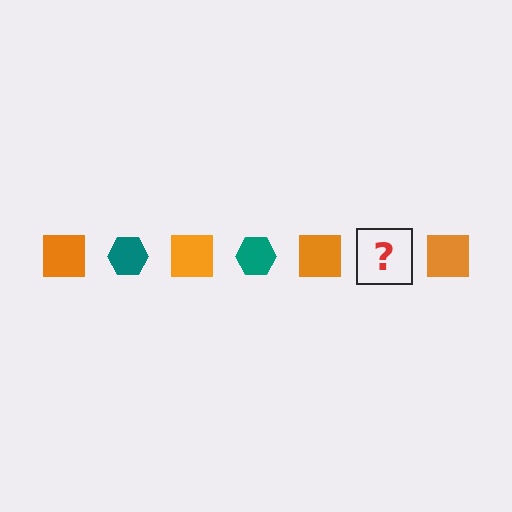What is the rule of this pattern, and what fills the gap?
The rule is that the pattern alternates between orange square and teal hexagon. The gap should be filled with a teal hexagon.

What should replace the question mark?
The question mark should be replaced with a teal hexagon.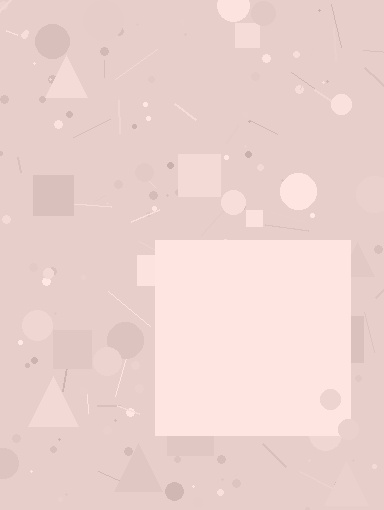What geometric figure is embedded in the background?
A square is embedded in the background.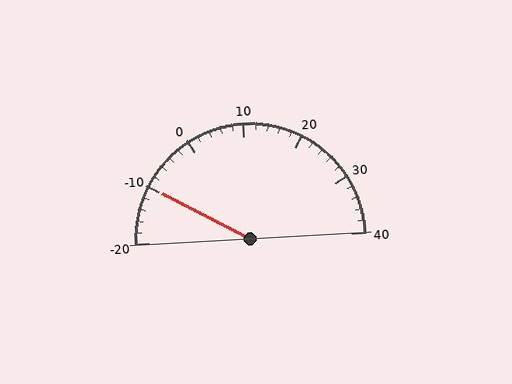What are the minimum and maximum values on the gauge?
The gauge ranges from -20 to 40.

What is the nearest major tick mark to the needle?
The nearest major tick mark is -10.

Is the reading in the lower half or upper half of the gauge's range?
The reading is in the lower half of the range (-20 to 40).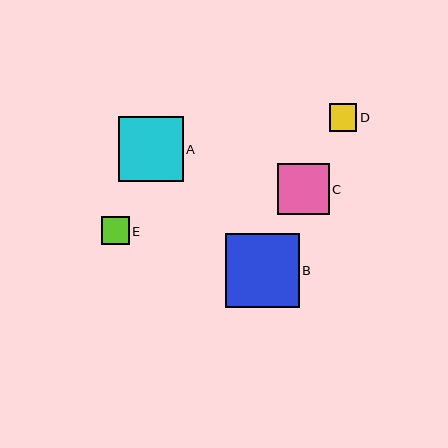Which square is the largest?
Square B is the largest with a size of approximately 74 pixels.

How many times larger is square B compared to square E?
Square B is approximately 2.6 times the size of square E.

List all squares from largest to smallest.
From largest to smallest: B, A, C, E, D.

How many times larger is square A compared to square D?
Square A is approximately 2.3 times the size of square D.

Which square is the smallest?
Square D is the smallest with a size of approximately 27 pixels.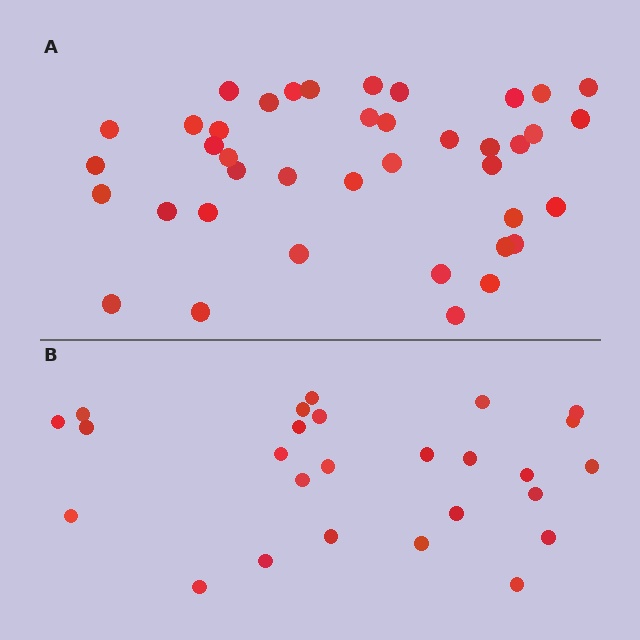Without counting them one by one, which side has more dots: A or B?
Region A (the top region) has more dots.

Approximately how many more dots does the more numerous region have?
Region A has approximately 15 more dots than region B.